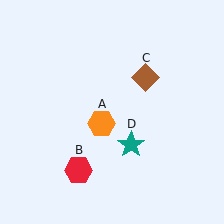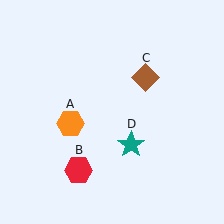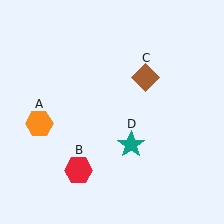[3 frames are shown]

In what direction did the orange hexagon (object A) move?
The orange hexagon (object A) moved left.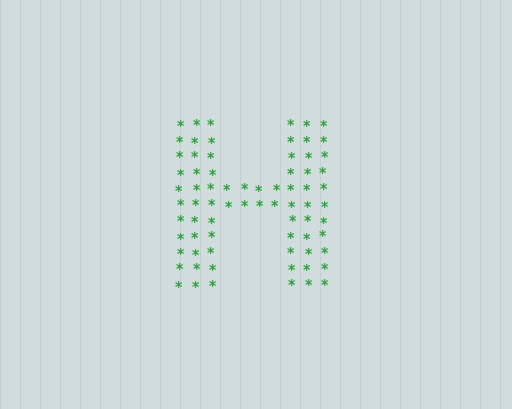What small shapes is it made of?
It is made of small asterisks.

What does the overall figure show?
The overall figure shows the letter H.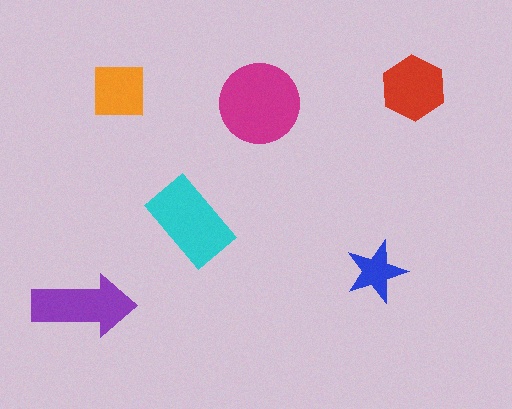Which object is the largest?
The magenta circle.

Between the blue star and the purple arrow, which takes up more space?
The purple arrow.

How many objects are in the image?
There are 6 objects in the image.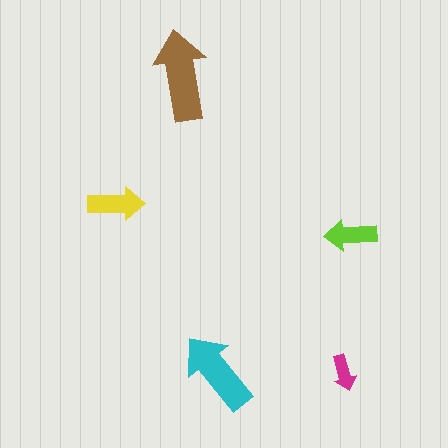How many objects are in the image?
There are 5 objects in the image.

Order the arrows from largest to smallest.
the brown one, the cyan one, the yellow one, the lime one, the magenta one.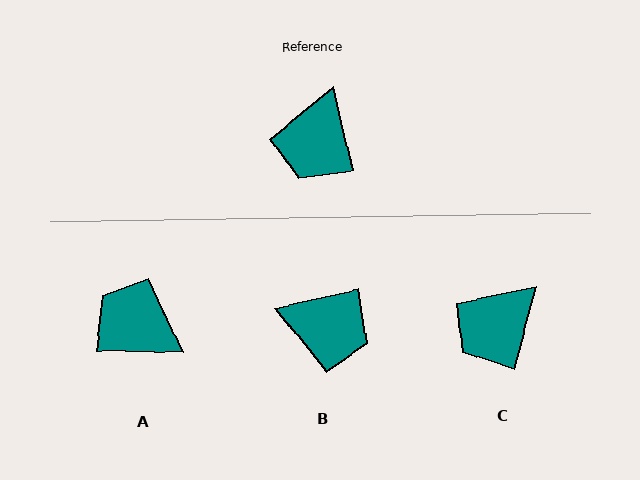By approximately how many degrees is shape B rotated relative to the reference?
Approximately 90 degrees counter-clockwise.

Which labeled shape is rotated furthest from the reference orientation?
A, about 105 degrees away.